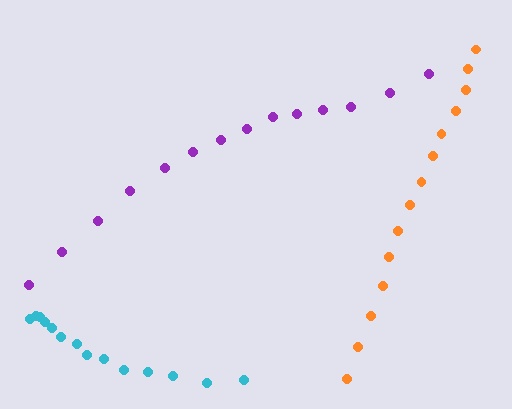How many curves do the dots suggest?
There are 3 distinct paths.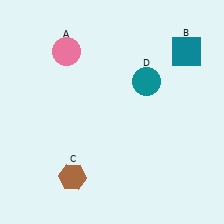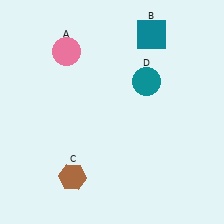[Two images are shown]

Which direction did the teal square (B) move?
The teal square (B) moved left.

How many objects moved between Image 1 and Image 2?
1 object moved between the two images.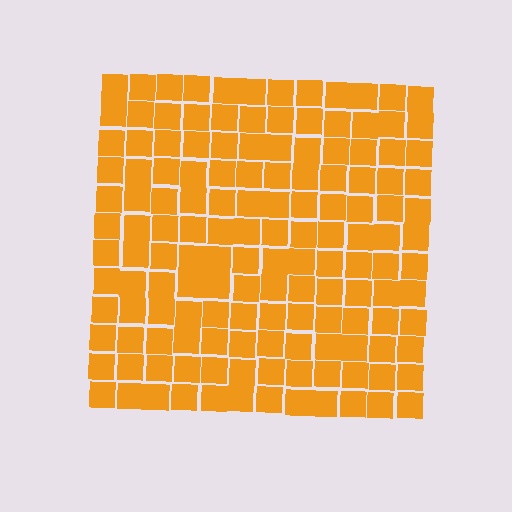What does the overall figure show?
The overall figure shows a square.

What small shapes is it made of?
It is made of small squares.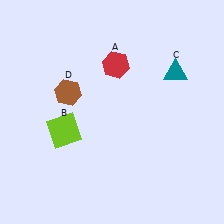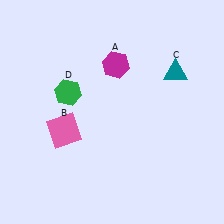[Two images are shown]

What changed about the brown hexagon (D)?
In Image 1, D is brown. In Image 2, it changed to green.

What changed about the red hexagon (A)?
In Image 1, A is red. In Image 2, it changed to magenta.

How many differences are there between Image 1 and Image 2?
There are 3 differences between the two images.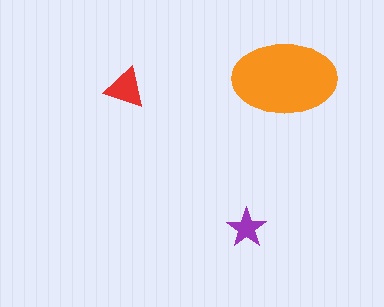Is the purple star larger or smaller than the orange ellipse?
Smaller.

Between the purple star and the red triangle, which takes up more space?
The red triangle.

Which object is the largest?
The orange ellipse.